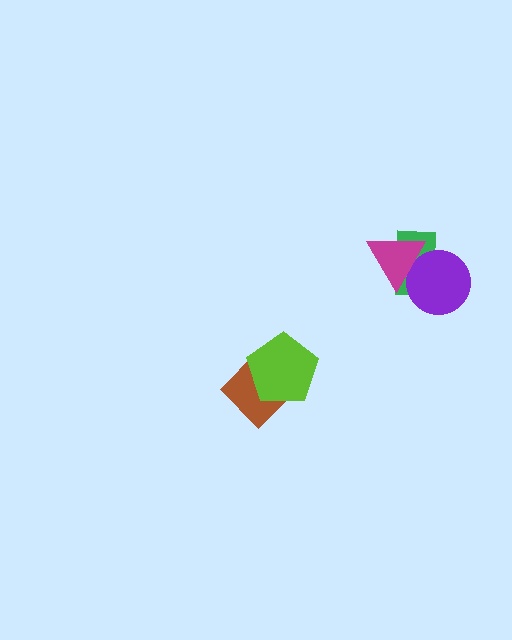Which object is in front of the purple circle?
The magenta triangle is in front of the purple circle.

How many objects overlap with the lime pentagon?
1 object overlaps with the lime pentagon.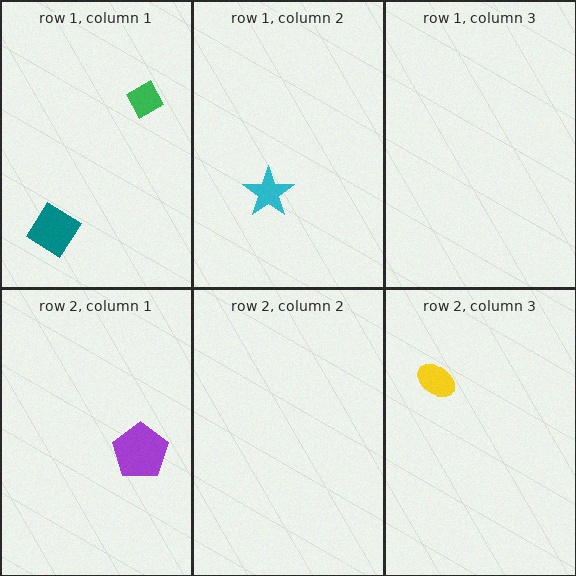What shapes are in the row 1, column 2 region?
The cyan star.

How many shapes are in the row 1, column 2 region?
1.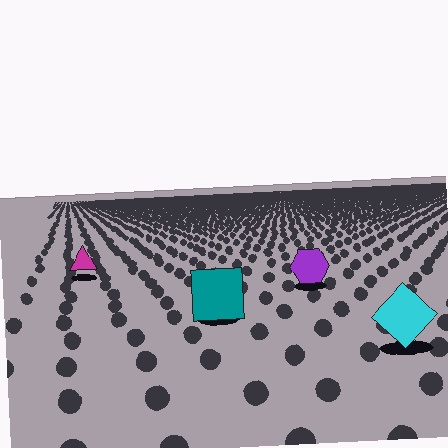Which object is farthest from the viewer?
The magenta triangle is farthest from the viewer. It appears smaller and the ground texture around it is denser.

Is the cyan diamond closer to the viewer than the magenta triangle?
Yes. The cyan diamond is closer — you can tell from the texture gradient: the ground texture is coarser near it.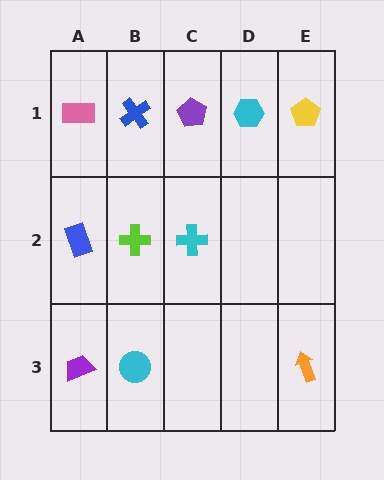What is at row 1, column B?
A blue cross.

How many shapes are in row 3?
3 shapes.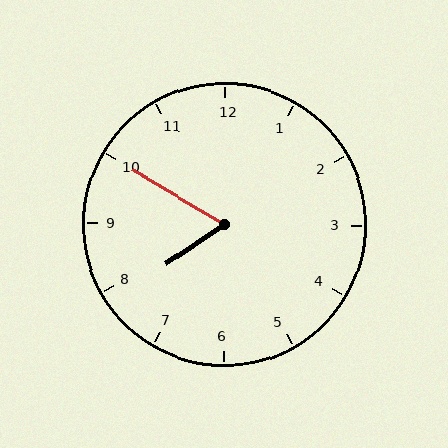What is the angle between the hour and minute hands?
Approximately 65 degrees.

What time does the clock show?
7:50.